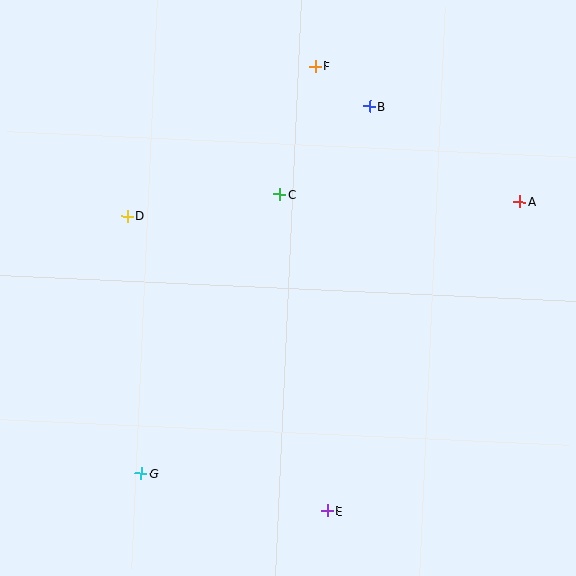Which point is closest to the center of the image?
Point C at (280, 194) is closest to the center.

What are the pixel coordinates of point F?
Point F is at (315, 66).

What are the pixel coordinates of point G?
Point G is at (141, 473).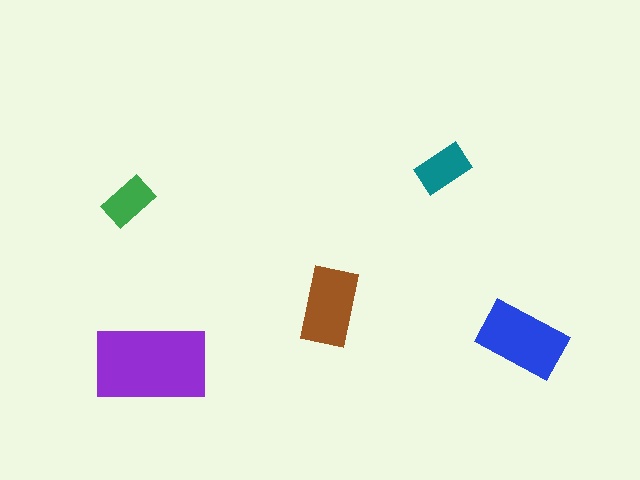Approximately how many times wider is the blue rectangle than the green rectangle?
About 1.5 times wider.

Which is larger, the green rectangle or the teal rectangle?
The teal one.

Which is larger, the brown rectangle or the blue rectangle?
The blue one.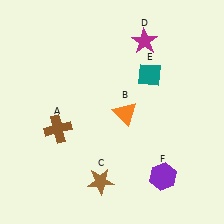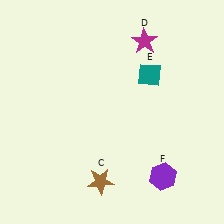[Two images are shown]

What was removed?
The brown cross (A), the orange triangle (B) were removed in Image 2.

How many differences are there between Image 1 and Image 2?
There are 2 differences between the two images.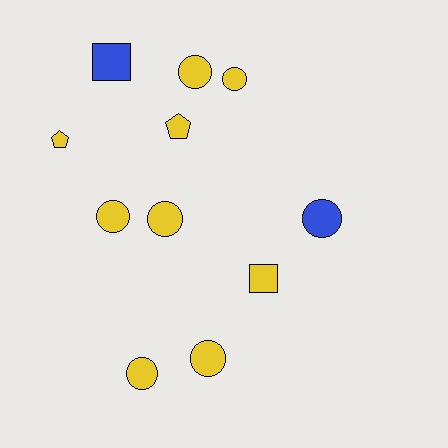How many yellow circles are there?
There are 6 yellow circles.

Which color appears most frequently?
Yellow, with 9 objects.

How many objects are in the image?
There are 11 objects.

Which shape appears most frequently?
Circle, with 7 objects.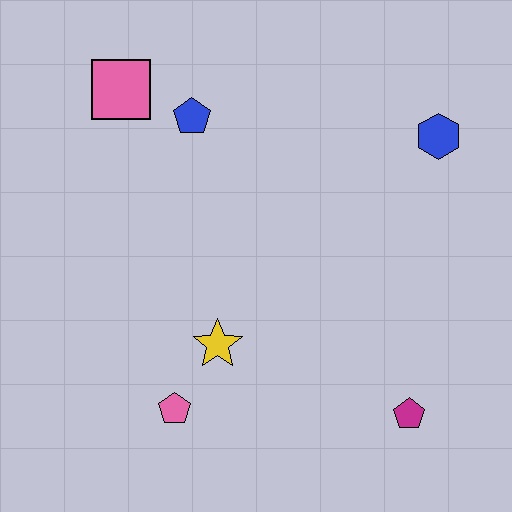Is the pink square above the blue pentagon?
Yes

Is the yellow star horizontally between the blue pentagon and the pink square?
No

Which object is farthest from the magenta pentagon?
The pink square is farthest from the magenta pentagon.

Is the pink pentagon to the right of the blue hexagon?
No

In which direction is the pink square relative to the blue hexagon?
The pink square is to the left of the blue hexagon.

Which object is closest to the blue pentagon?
The pink square is closest to the blue pentagon.